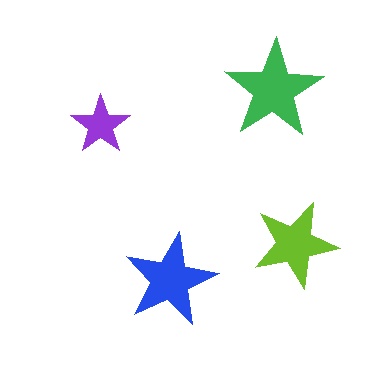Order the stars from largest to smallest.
the green one, the blue one, the lime one, the purple one.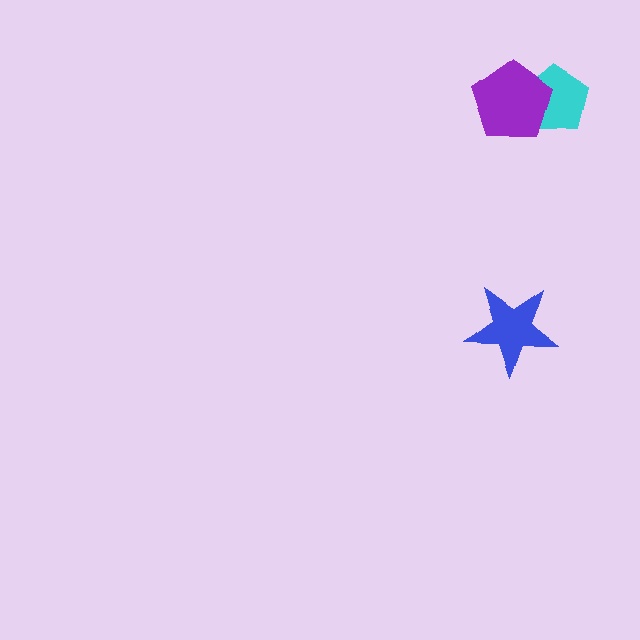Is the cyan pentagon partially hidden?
Yes, it is partially covered by another shape.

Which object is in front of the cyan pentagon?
The purple pentagon is in front of the cyan pentagon.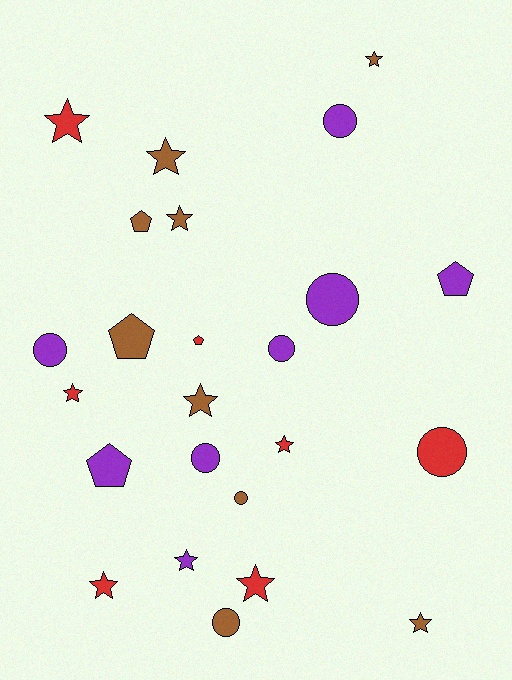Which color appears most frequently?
Brown, with 9 objects.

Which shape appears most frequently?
Star, with 11 objects.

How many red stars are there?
There are 5 red stars.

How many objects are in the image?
There are 24 objects.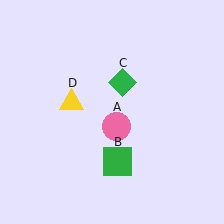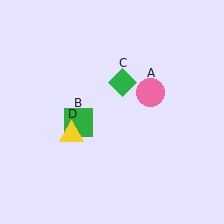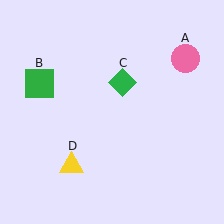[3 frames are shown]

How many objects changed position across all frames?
3 objects changed position: pink circle (object A), green square (object B), yellow triangle (object D).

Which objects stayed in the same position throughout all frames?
Green diamond (object C) remained stationary.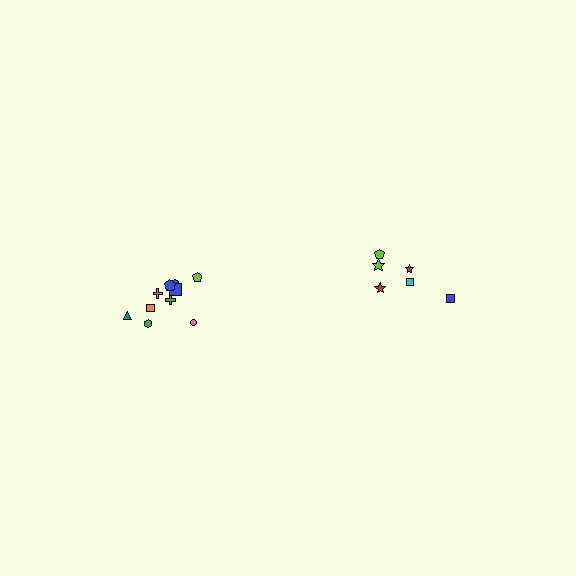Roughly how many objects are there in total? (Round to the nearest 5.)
Roughly 15 objects in total.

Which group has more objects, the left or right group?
The left group.